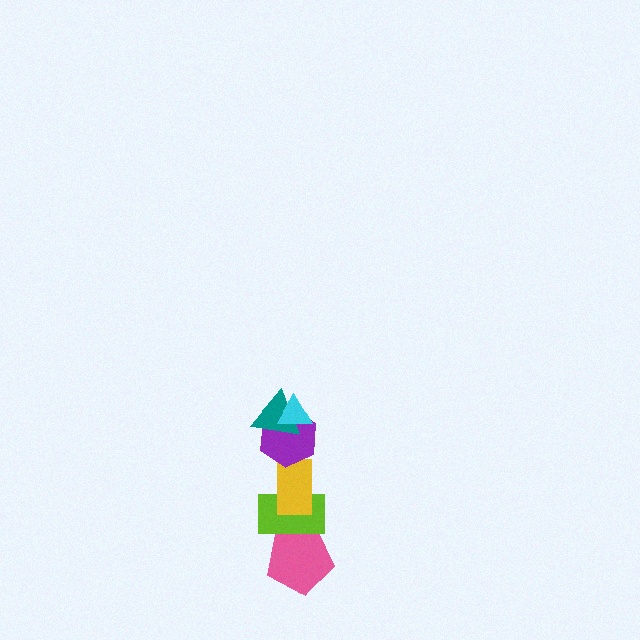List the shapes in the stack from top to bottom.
From top to bottom: the cyan triangle, the teal triangle, the purple hexagon, the yellow rectangle, the lime rectangle, the pink pentagon.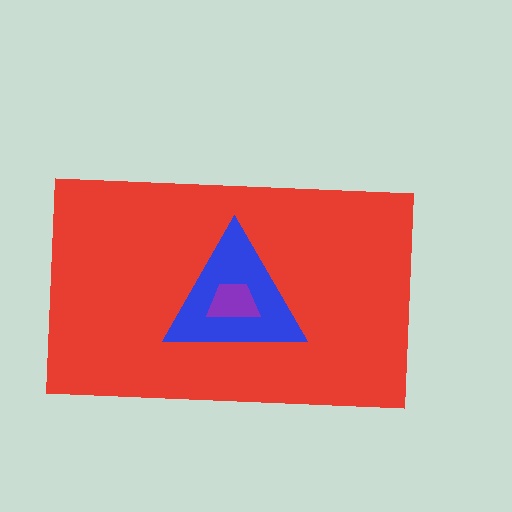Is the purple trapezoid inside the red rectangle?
Yes.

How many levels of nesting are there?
3.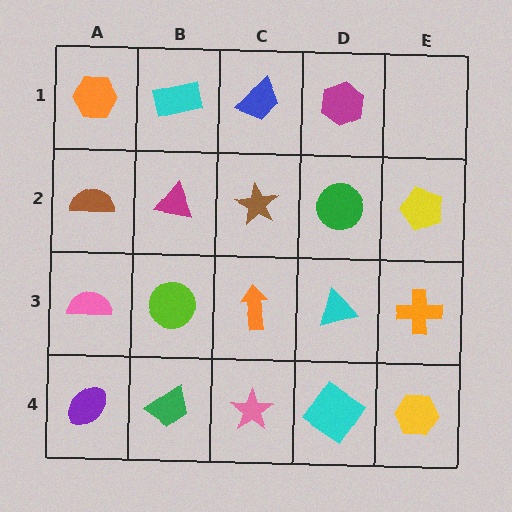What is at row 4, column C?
A pink star.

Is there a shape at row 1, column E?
No, that cell is empty.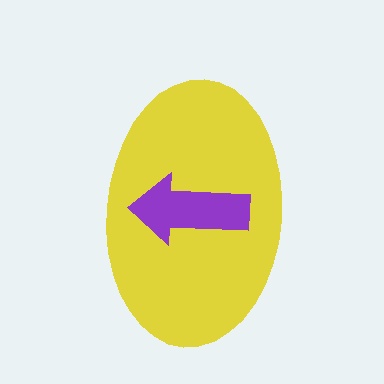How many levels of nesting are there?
2.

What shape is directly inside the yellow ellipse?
The purple arrow.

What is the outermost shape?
The yellow ellipse.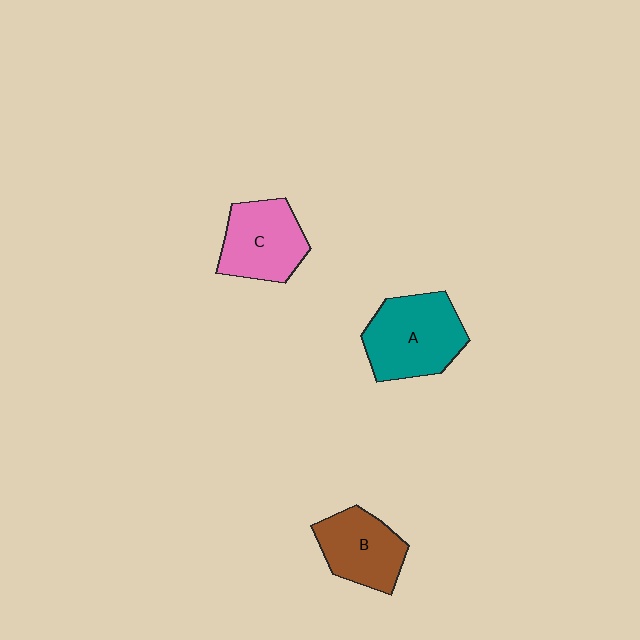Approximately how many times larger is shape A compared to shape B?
Approximately 1.3 times.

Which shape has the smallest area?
Shape B (brown).